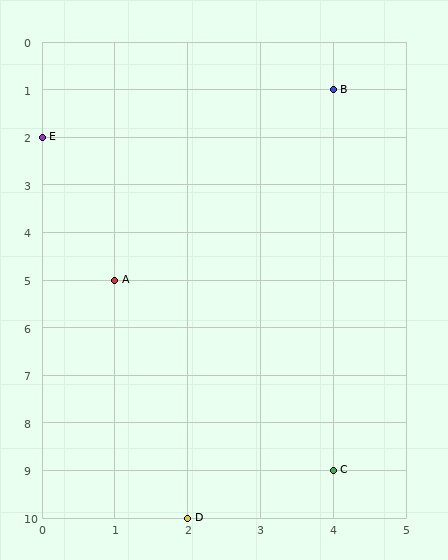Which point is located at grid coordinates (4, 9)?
Point C is at (4, 9).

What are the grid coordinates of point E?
Point E is at grid coordinates (0, 2).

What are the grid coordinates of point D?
Point D is at grid coordinates (2, 10).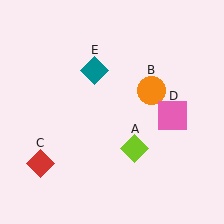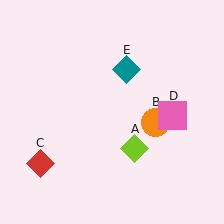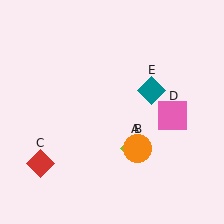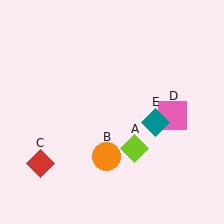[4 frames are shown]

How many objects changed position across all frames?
2 objects changed position: orange circle (object B), teal diamond (object E).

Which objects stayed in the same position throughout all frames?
Lime diamond (object A) and red diamond (object C) and pink square (object D) remained stationary.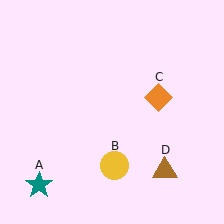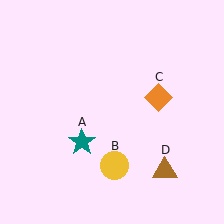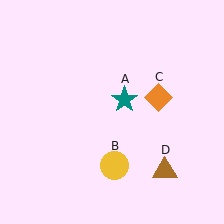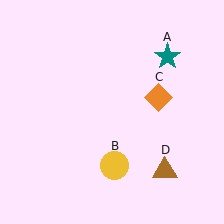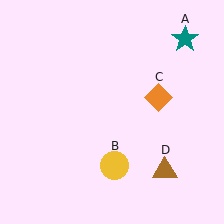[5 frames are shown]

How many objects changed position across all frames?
1 object changed position: teal star (object A).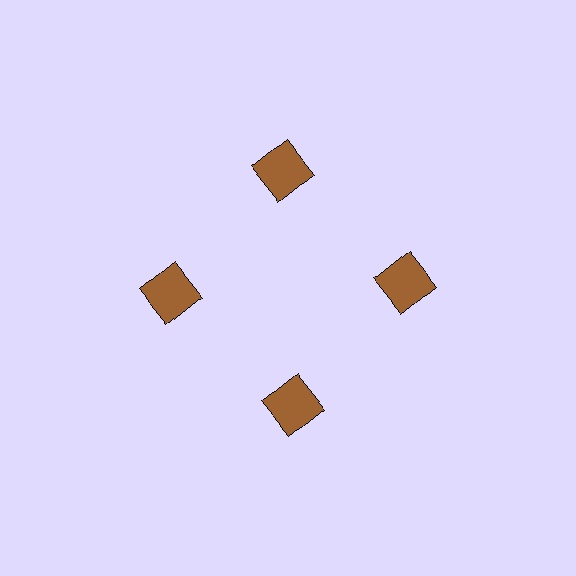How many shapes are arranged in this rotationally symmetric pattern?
There are 4 shapes, arranged in 4 groups of 1.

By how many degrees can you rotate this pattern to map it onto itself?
The pattern maps onto itself every 90 degrees of rotation.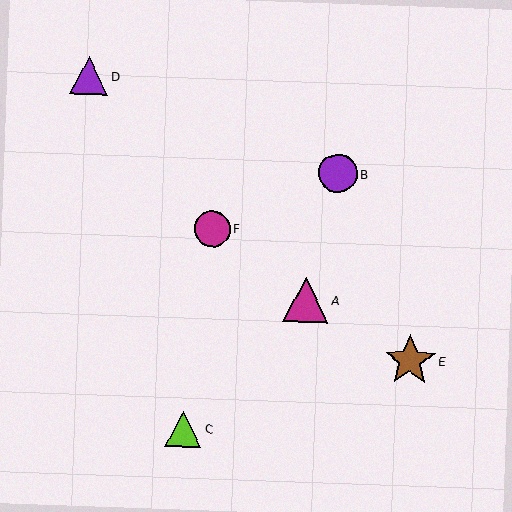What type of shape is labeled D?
Shape D is a purple triangle.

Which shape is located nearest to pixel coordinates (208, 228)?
The magenta circle (labeled F) at (212, 229) is nearest to that location.